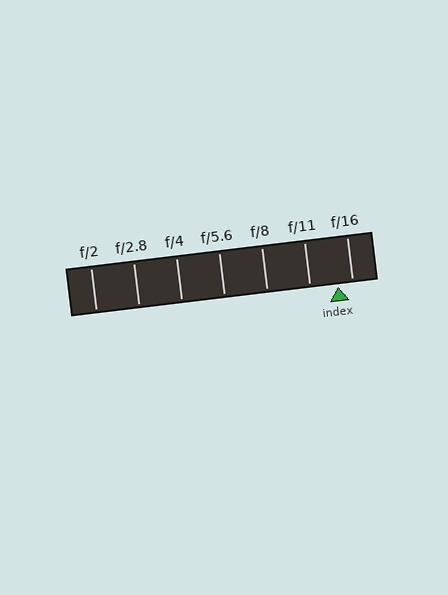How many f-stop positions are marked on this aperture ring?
There are 7 f-stop positions marked.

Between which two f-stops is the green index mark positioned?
The index mark is between f/11 and f/16.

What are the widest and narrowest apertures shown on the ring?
The widest aperture shown is f/2 and the narrowest is f/16.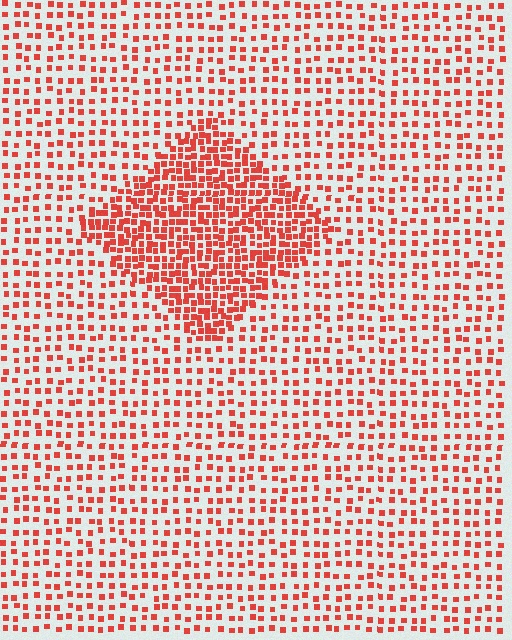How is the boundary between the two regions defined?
The boundary is defined by a change in element density (approximately 2.2x ratio). All elements are the same color, size, and shape.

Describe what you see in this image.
The image contains small red elements arranged at two different densities. A diamond-shaped region is visible where the elements are more densely packed than the surrounding area.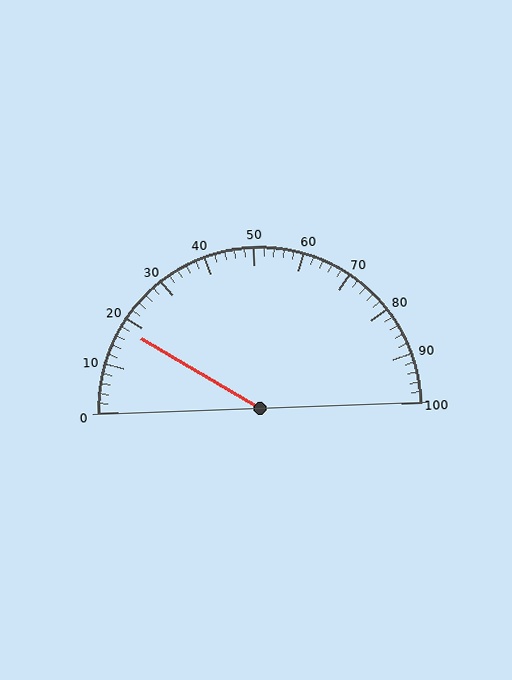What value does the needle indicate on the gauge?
The needle indicates approximately 18.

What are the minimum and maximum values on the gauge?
The gauge ranges from 0 to 100.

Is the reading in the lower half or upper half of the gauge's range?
The reading is in the lower half of the range (0 to 100).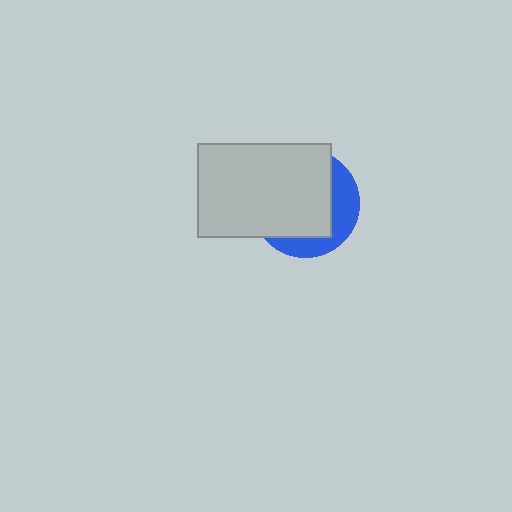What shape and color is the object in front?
The object in front is a light gray rectangle.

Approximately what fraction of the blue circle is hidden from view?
Roughly 68% of the blue circle is hidden behind the light gray rectangle.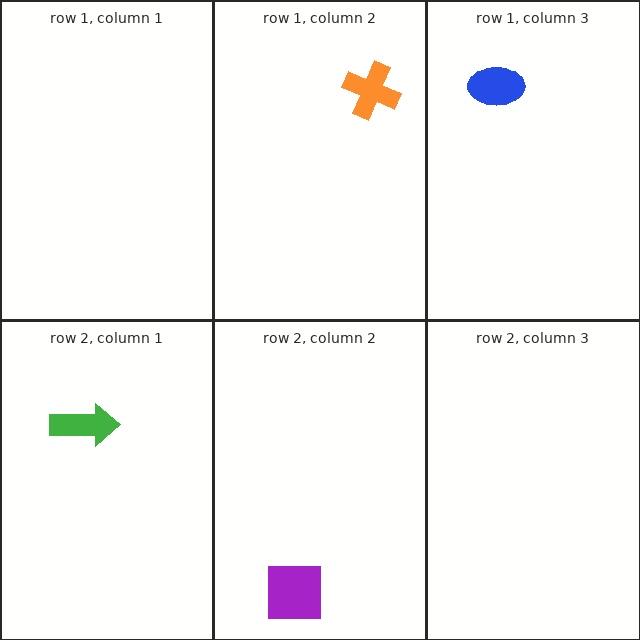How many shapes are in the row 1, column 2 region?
1.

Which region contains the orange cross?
The row 1, column 2 region.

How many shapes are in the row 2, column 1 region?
1.